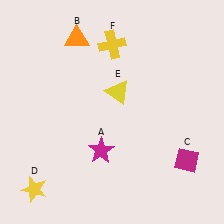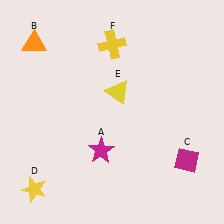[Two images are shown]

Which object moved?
The orange triangle (B) moved left.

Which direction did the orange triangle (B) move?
The orange triangle (B) moved left.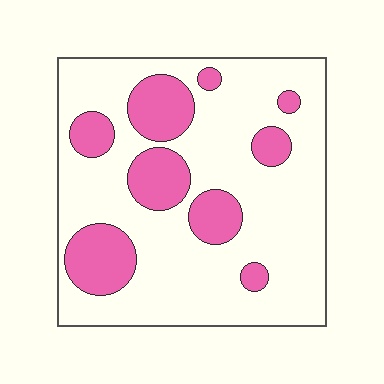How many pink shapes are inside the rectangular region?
9.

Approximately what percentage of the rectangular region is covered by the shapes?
Approximately 25%.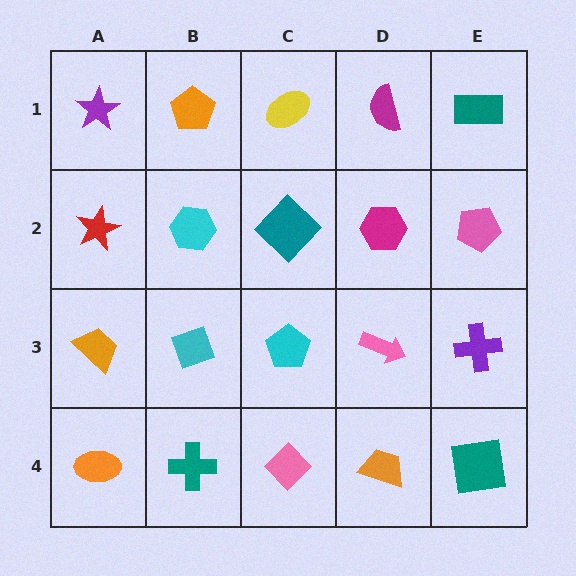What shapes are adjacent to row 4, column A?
An orange trapezoid (row 3, column A), a teal cross (row 4, column B).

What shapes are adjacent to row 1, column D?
A magenta hexagon (row 2, column D), a yellow ellipse (row 1, column C), a teal rectangle (row 1, column E).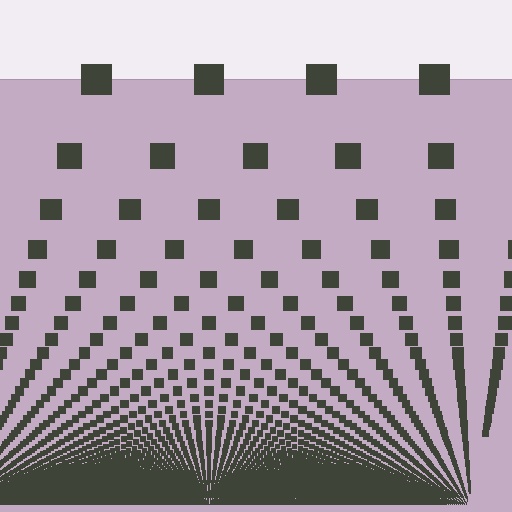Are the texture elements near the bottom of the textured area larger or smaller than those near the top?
Smaller. The gradient is inverted — elements near the bottom are smaller and denser.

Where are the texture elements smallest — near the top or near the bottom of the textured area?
Near the bottom.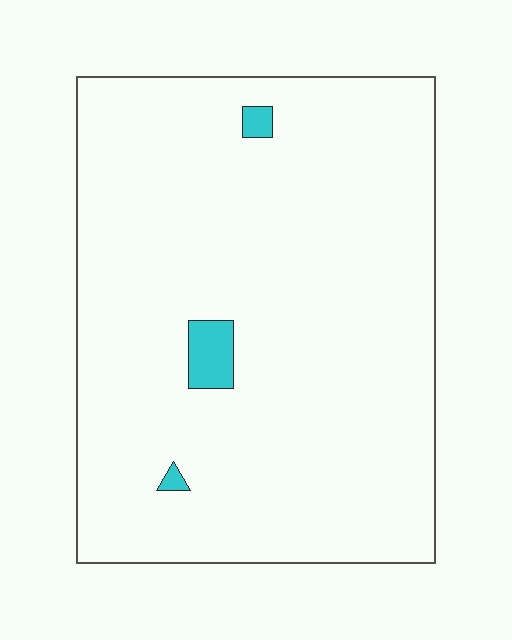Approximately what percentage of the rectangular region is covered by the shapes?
Approximately 5%.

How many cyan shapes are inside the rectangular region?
3.